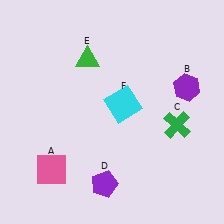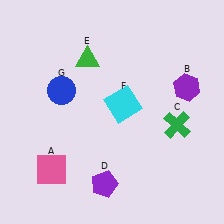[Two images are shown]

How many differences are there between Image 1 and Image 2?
There is 1 difference between the two images.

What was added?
A blue circle (G) was added in Image 2.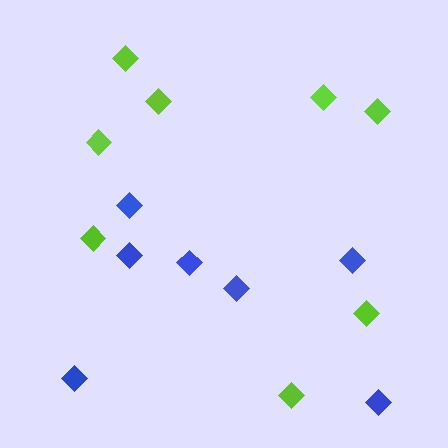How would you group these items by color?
There are 2 groups: one group of lime diamonds (8) and one group of blue diamonds (7).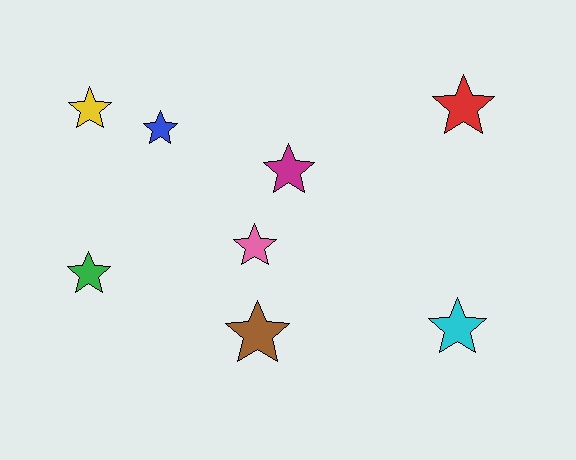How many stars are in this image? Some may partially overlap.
There are 8 stars.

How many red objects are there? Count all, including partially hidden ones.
There is 1 red object.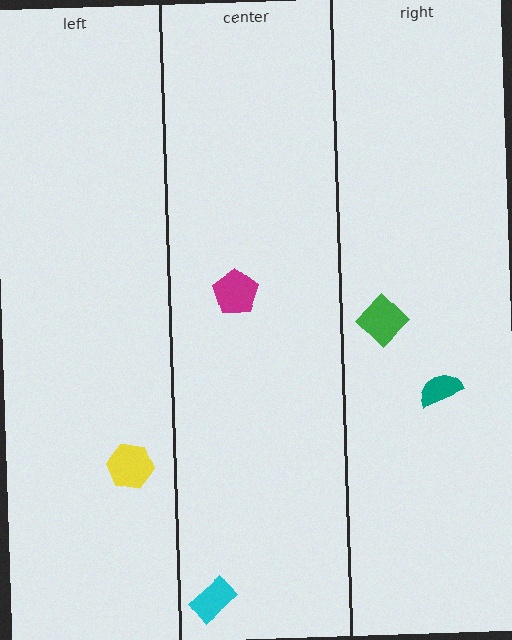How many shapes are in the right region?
2.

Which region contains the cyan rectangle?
The center region.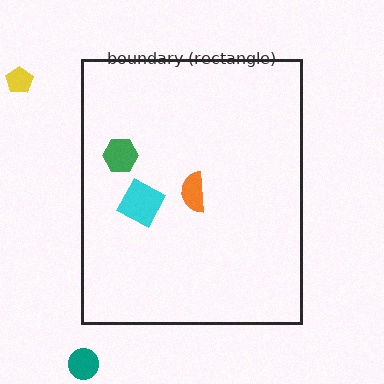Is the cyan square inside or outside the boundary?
Inside.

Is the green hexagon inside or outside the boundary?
Inside.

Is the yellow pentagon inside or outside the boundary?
Outside.